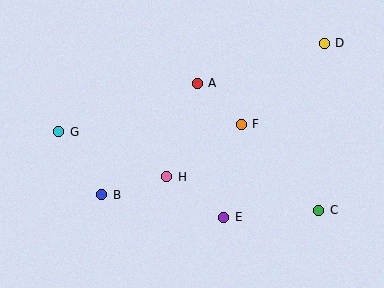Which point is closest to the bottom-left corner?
Point B is closest to the bottom-left corner.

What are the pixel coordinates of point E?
Point E is at (224, 217).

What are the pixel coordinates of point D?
Point D is at (324, 43).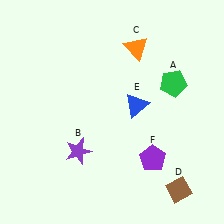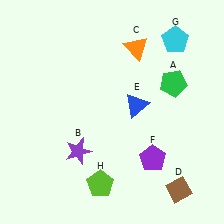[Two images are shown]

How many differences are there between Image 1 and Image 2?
There are 2 differences between the two images.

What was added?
A cyan pentagon (G), a lime pentagon (H) were added in Image 2.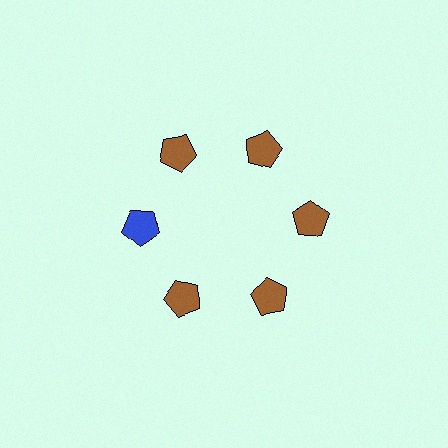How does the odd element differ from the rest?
It has a different color: blue instead of brown.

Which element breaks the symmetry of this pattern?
The blue pentagon at roughly the 9 o'clock position breaks the symmetry. All other shapes are brown pentagons.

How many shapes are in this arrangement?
There are 6 shapes arranged in a ring pattern.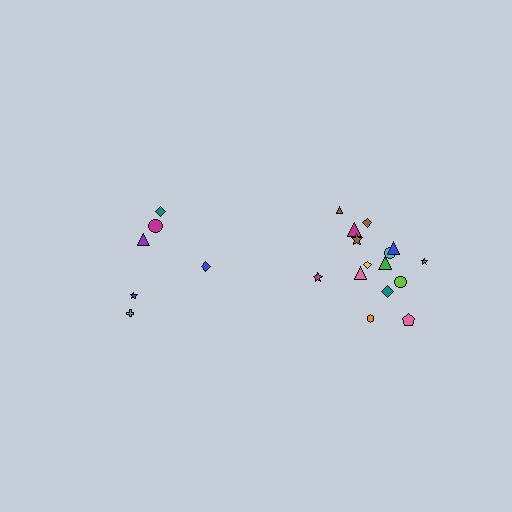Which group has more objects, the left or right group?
The right group.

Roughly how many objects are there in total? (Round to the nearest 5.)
Roughly 20 objects in total.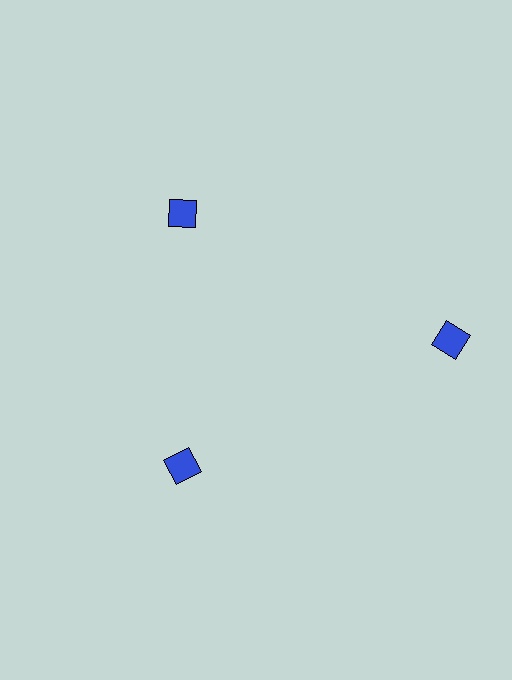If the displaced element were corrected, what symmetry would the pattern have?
It would have 3-fold rotational symmetry — the pattern would map onto itself every 120 degrees.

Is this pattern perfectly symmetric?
No. The 3 blue diamonds are arranged in a ring, but one element near the 3 o'clock position is pushed outward from the center, breaking the 3-fold rotational symmetry.